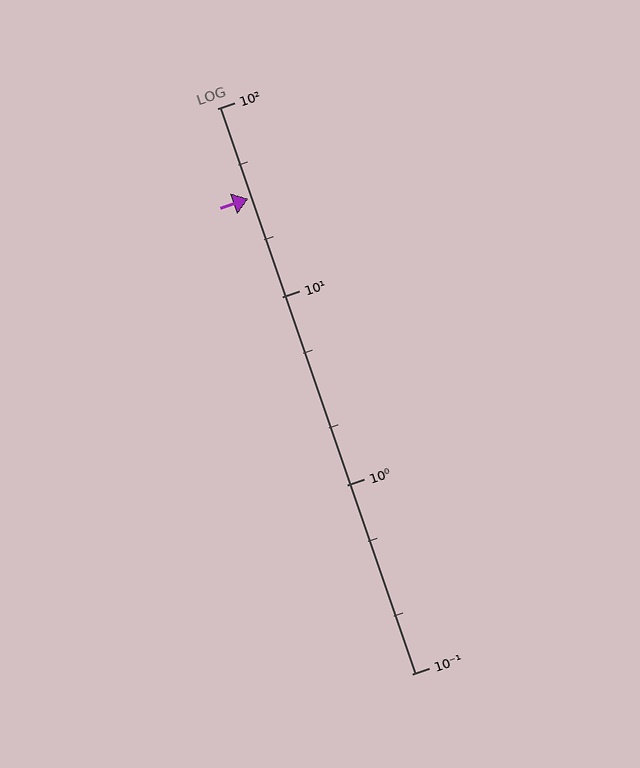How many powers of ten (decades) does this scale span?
The scale spans 3 decades, from 0.1 to 100.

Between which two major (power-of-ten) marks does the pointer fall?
The pointer is between 10 and 100.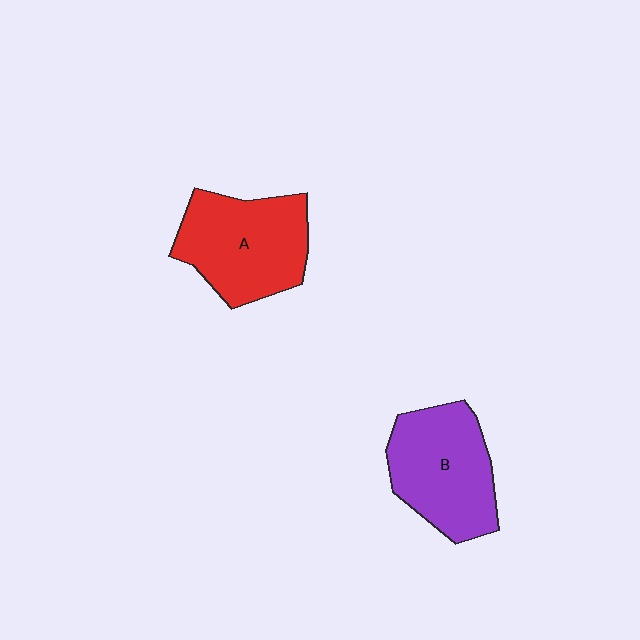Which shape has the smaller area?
Shape B (purple).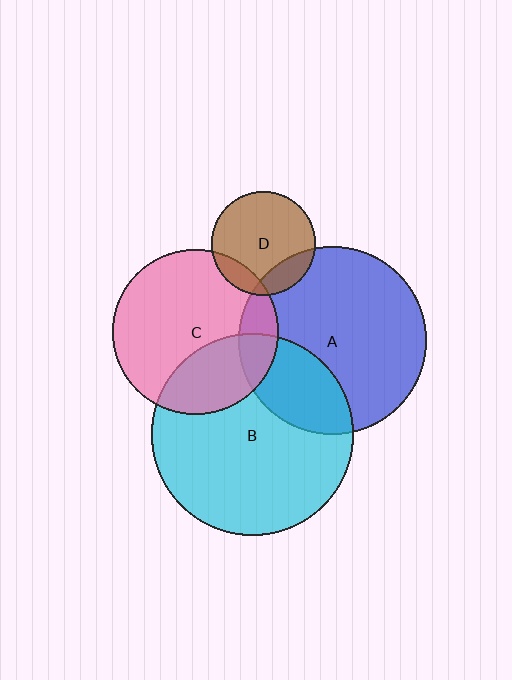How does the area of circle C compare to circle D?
Approximately 2.5 times.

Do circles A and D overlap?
Yes.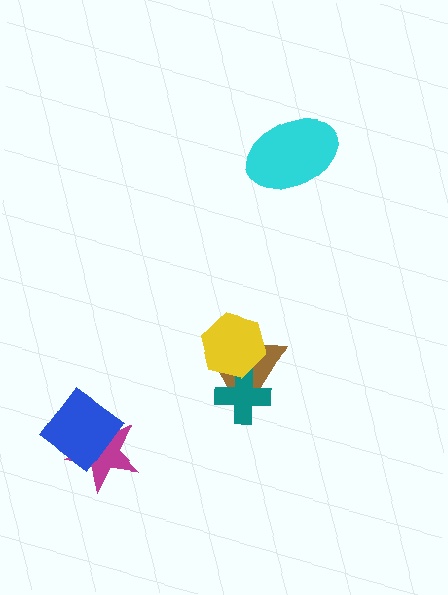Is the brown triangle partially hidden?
Yes, it is partially covered by another shape.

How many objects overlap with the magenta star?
1 object overlaps with the magenta star.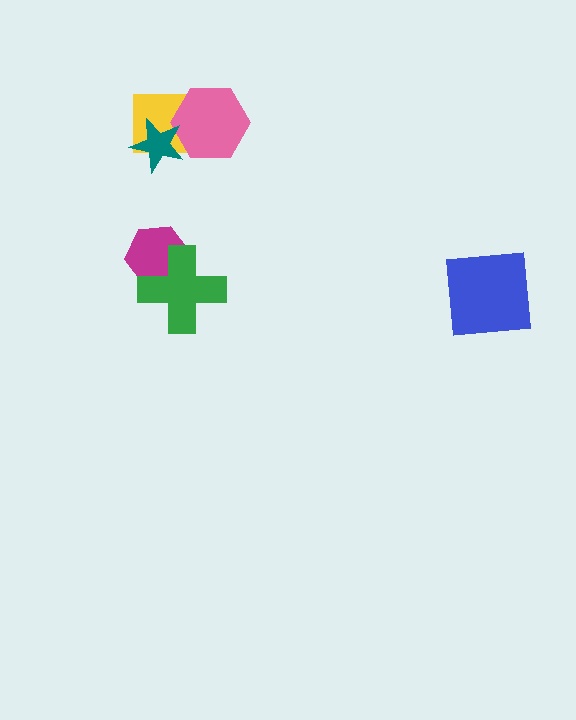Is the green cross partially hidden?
No, no other shape covers it.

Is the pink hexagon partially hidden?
Yes, it is partially covered by another shape.